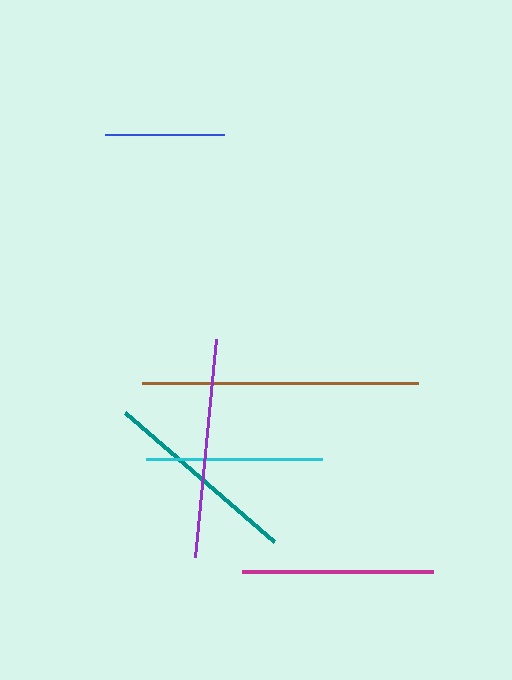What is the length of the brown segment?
The brown segment is approximately 277 pixels long.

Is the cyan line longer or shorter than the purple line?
The purple line is longer than the cyan line.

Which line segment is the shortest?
The blue line is the shortest at approximately 119 pixels.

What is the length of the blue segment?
The blue segment is approximately 119 pixels long.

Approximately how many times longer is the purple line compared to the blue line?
The purple line is approximately 1.8 times the length of the blue line.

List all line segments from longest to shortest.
From longest to shortest: brown, purple, teal, magenta, cyan, blue.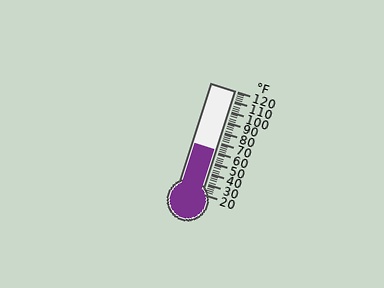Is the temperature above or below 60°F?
The temperature is above 60°F.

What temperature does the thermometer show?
The thermometer shows approximately 62°F.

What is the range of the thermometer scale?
The thermometer scale ranges from 20°F to 120°F.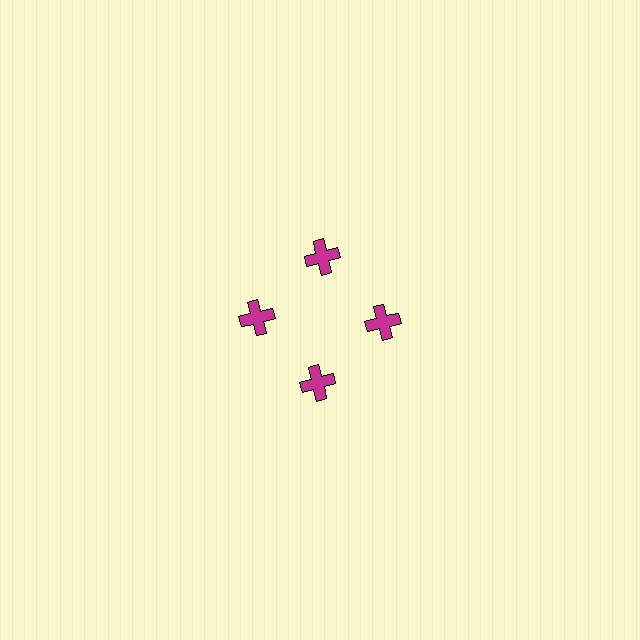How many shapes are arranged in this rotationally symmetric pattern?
There are 4 shapes, arranged in 4 groups of 1.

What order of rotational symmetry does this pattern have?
This pattern has 4-fold rotational symmetry.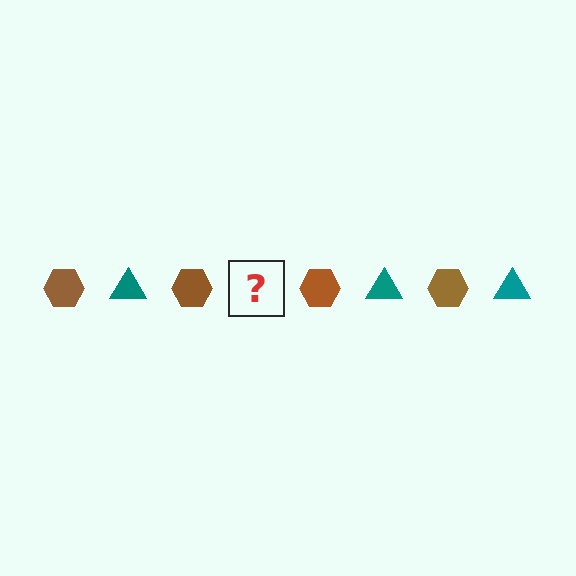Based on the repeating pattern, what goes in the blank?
The blank should be a teal triangle.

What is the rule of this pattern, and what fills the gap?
The rule is that the pattern alternates between brown hexagon and teal triangle. The gap should be filled with a teal triangle.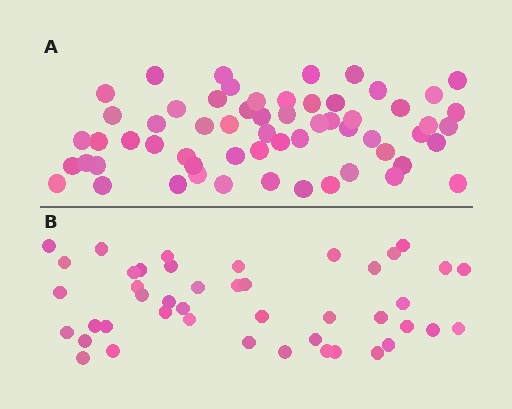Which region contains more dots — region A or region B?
Region A (the top region) has more dots.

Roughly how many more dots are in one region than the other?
Region A has approximately 15 more dots than region B.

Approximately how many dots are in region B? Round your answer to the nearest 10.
About 40 dots. (The exact count is 44, which rounds to 40.)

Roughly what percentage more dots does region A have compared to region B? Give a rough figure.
About 35% more.